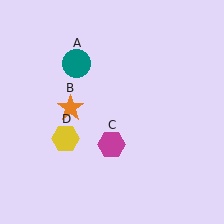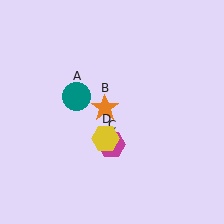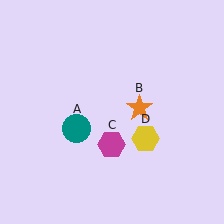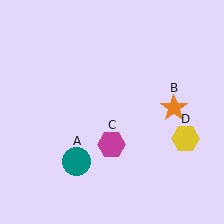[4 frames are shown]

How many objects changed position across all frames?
3 objects changed position: teal circle (object A), orange star (object B), yellow hexagon (object D).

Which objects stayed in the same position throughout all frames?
Magenta hexagon (object C) remained stationary.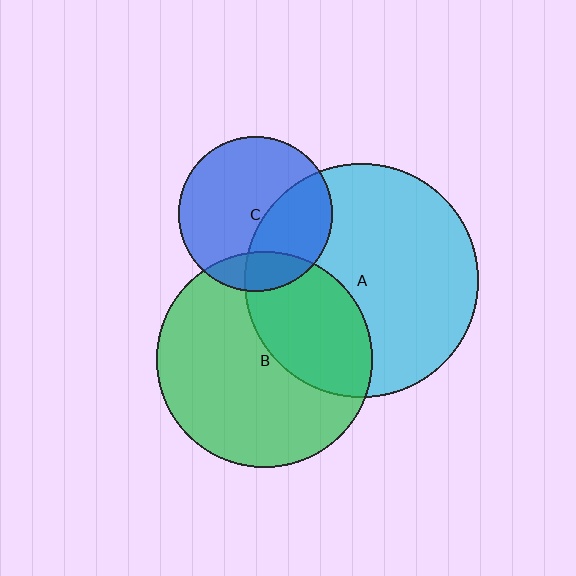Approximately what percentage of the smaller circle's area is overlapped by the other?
Approximately 15%.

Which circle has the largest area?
Circle A (cyan).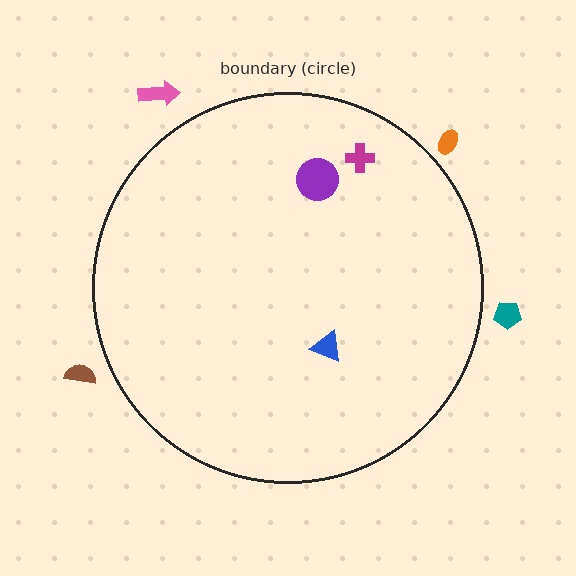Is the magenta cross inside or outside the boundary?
Inside.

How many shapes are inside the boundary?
3 inside, 4 outside.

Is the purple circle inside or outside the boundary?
Inside.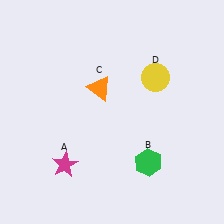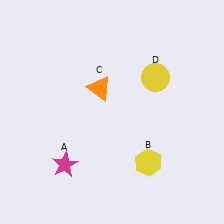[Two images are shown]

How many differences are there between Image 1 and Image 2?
There is 1 difference between the two images.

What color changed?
The hexagon (B) changed from green in Image 1 to yellow in Image 2.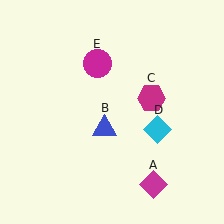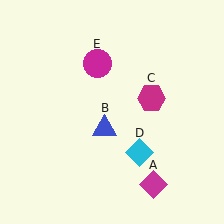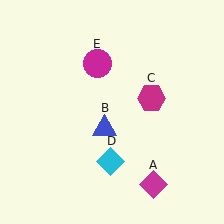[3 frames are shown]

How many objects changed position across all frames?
1 object changed position: cyan diamond (object D).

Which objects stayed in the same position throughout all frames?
Magenta diamond (object A) and blue triangle (object B) and magenta hexagon (object C) and magenta circle (object E) remained stationary.